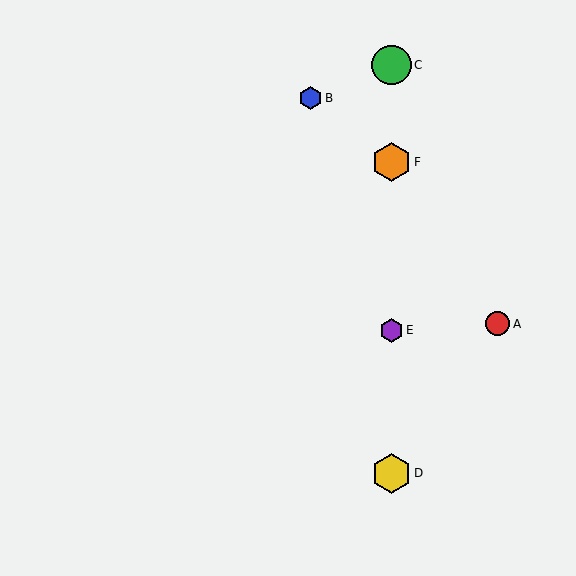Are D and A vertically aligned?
No, D is at x≈391 and A is at x≈498.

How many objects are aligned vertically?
4 objects (C, D, E, F) are aligned vertically.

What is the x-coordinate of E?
Object E is at x≈391.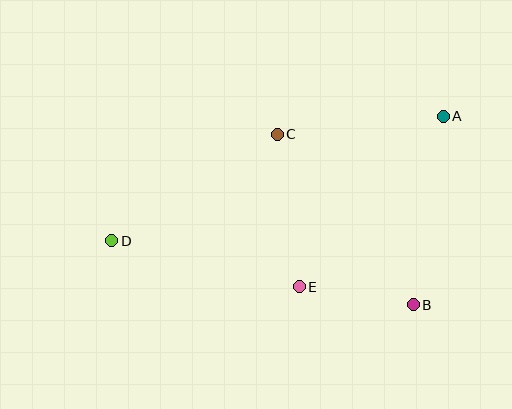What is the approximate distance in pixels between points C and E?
The distance between C and E is approximately 155 pixels.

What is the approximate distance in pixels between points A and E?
The distance between A and E is approximately 223 pixels.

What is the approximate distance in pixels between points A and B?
The distance between A and B is approximately 191 pixels.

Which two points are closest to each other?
Points B and E are closest to each other.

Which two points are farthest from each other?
Points A and D are farthest from each other.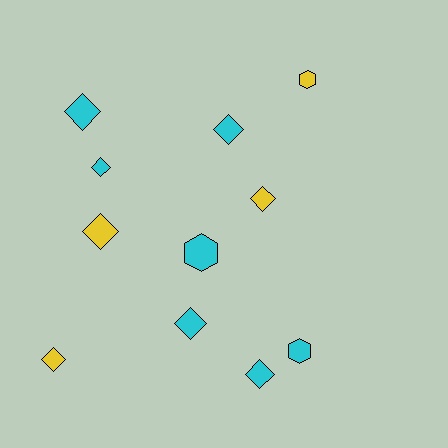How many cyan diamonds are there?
There are 5 cyan diamonds.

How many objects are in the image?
There are 11 objects.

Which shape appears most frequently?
Diamond, with 8 objects.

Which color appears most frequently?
Cyan, with 7 objects.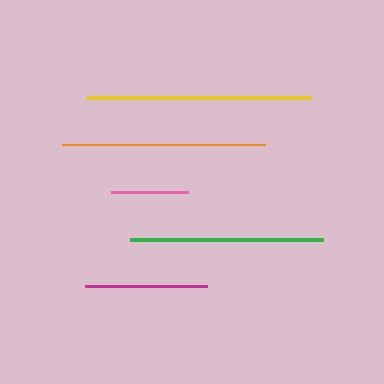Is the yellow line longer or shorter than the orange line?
The yellow line is longer than the orange line.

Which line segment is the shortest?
The pink line is the shortest at approximately 77 pixels.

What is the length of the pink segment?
The pink segment is approximately 77 pixels long.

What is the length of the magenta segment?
The magenta segment is approximately 122 pixels long.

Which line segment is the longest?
The yellow line is the longest at approximately 225 pixels.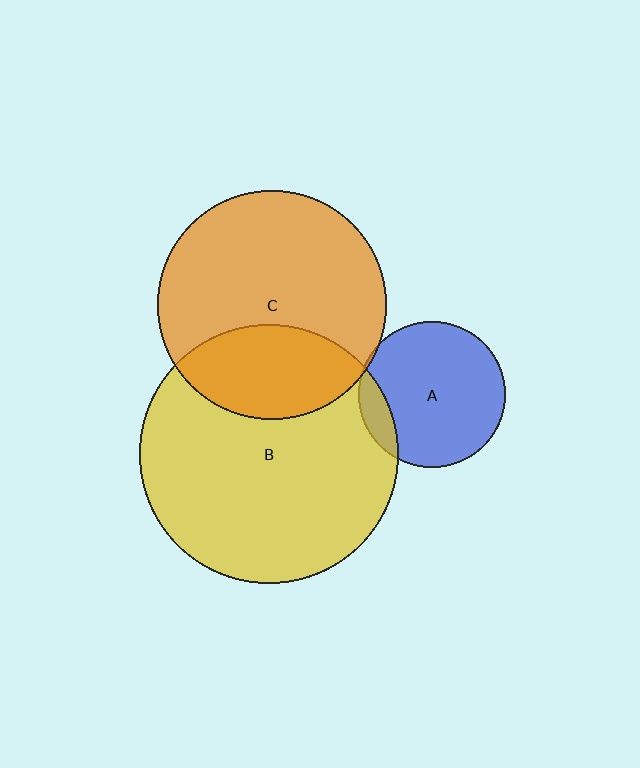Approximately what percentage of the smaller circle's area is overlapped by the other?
Approximately 30%.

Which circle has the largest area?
Circle B (yellow).